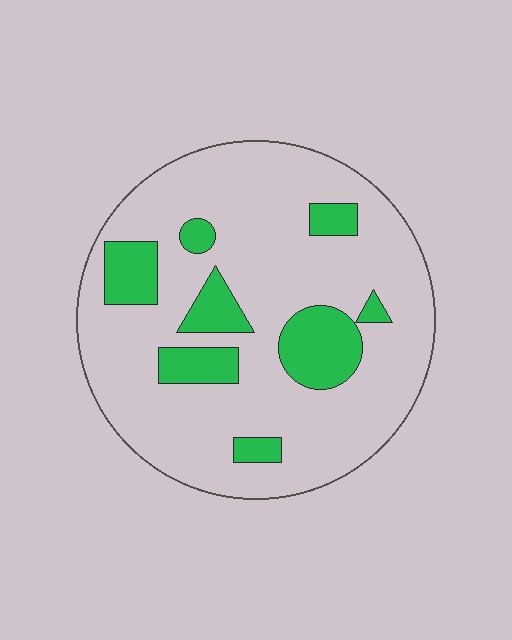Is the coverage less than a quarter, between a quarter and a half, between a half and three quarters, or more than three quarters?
Less than a quarter.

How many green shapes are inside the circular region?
8.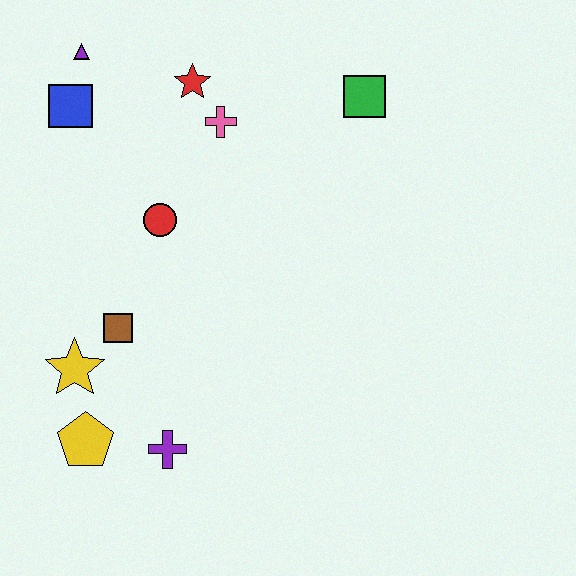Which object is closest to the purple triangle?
The blue square is closest to the purple triangle.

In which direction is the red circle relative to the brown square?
The red circle is above the brown square.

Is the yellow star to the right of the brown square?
No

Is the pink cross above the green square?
No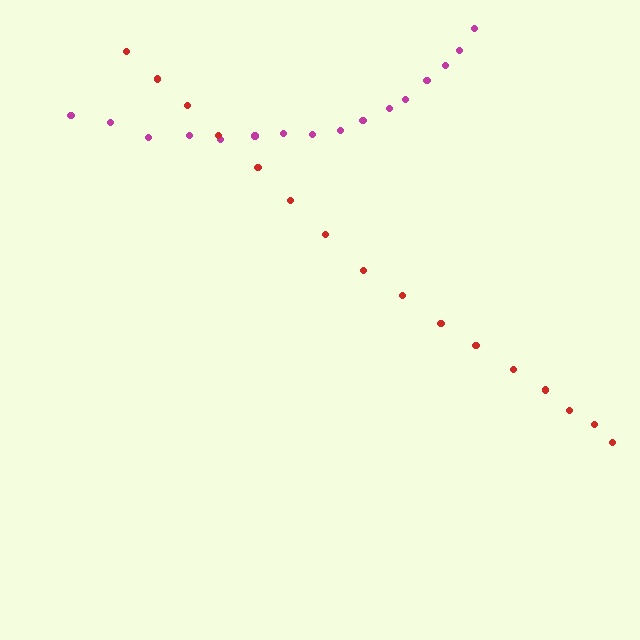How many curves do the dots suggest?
There are 2 distinct paths.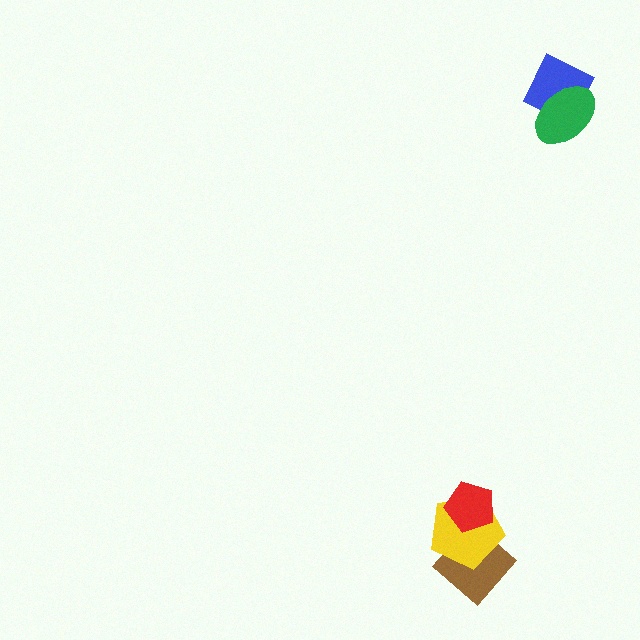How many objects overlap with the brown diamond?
1 object overlaps with the brown diamond.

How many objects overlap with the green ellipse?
1 object overlaps with the green ellipse.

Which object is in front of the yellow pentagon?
The red pentagon is in front of the yellow pentagon.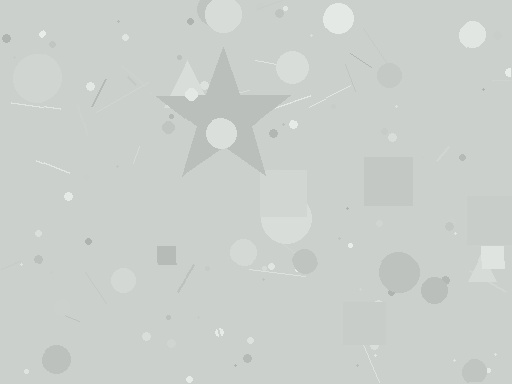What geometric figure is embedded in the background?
A star is embedded in the background.